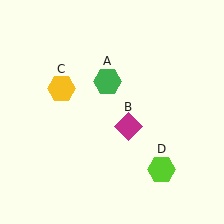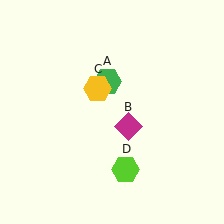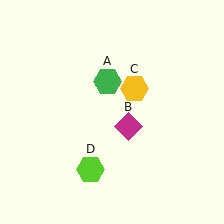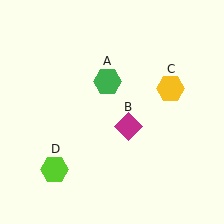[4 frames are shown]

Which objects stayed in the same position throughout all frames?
Green hexagon (object A) and magenta diamond (object B) remained stationary.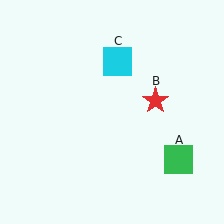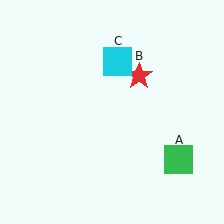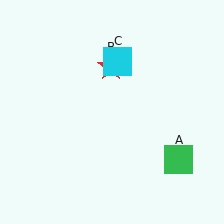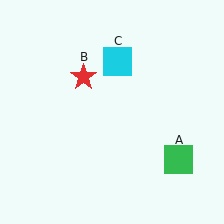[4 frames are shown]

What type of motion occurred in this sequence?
The red star (object B) rotated counterclockwise around the center of the scene.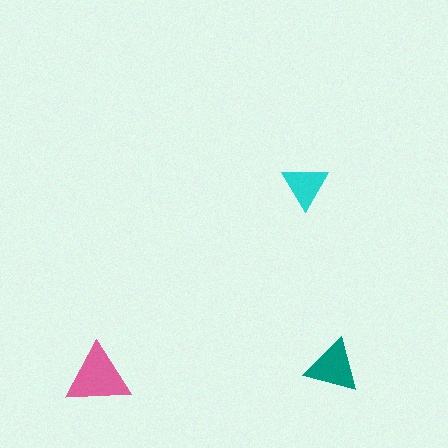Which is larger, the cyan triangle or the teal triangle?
The teal one.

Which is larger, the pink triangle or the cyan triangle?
The pink one.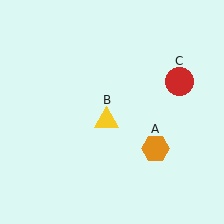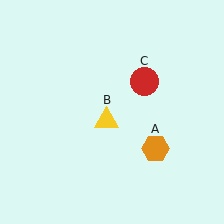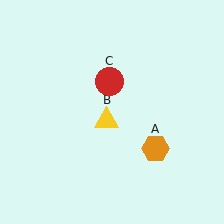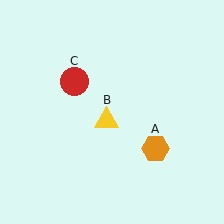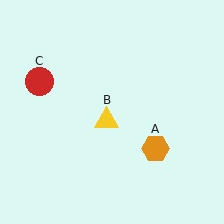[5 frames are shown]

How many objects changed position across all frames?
1 object changed position: red circle (object C).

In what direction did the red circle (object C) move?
The red circle (object C) moved left.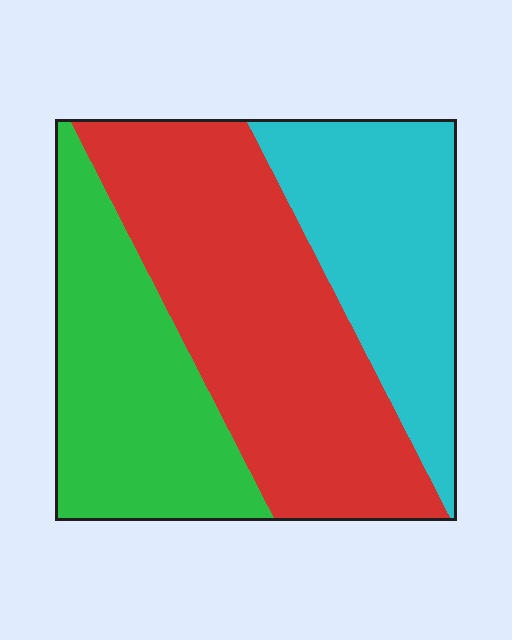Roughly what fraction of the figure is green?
Green covers about 30% of the figure.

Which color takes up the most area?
Red, at roughly 45%.